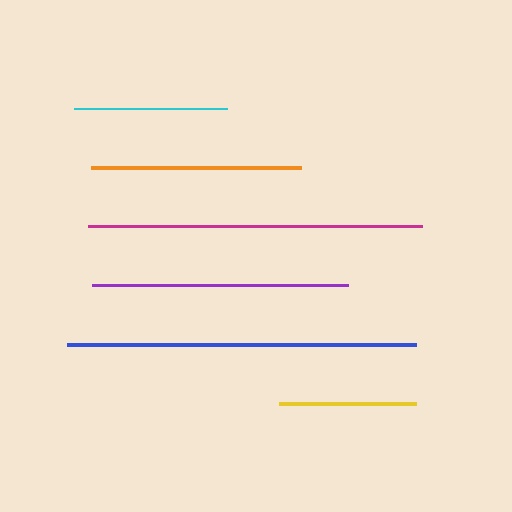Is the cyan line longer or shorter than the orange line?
The orange line is longer than the cyan line.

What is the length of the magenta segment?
The magenta segment is approximately 334 pixels long.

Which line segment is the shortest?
The yellow line is the shortest at approximately 137 pixels.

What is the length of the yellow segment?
The yellow segment is approximately 137 pixels long.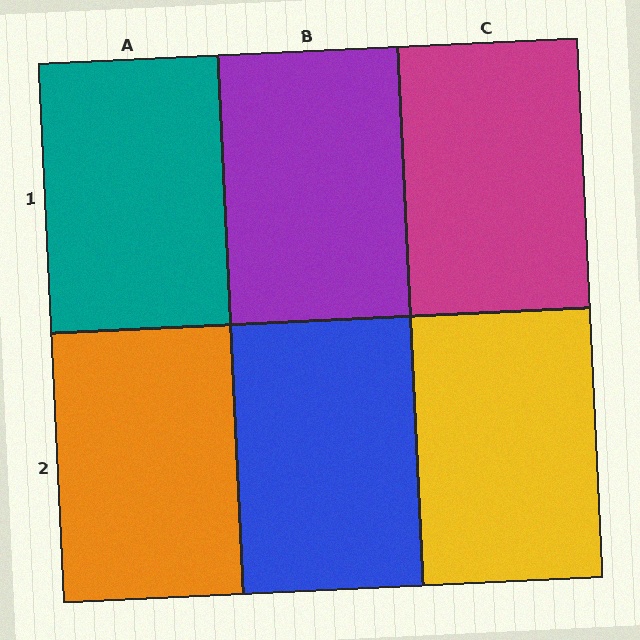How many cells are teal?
1 cell is teal.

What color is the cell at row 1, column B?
Purple.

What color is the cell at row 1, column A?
Teal.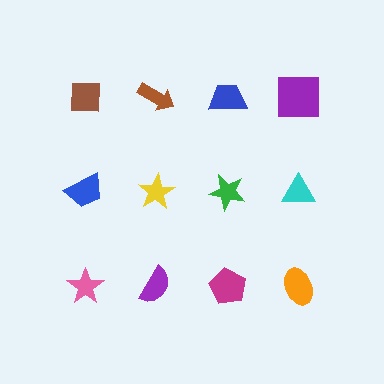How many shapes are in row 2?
4 shapes.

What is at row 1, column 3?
A blue trapezoid.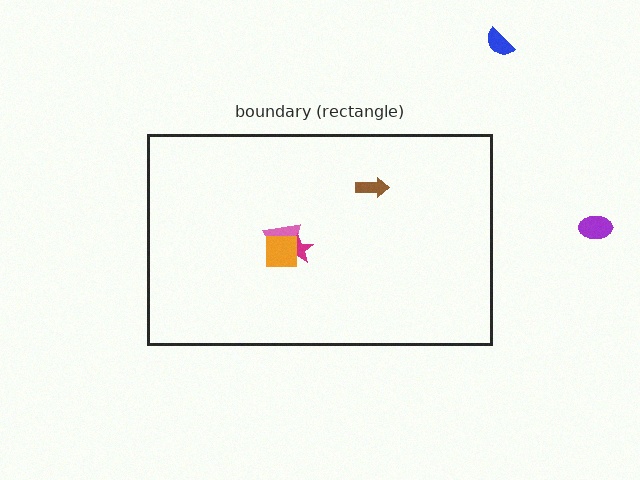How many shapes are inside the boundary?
4 inside, 2 outside.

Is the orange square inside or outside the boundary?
Inside.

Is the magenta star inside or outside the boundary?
Inside.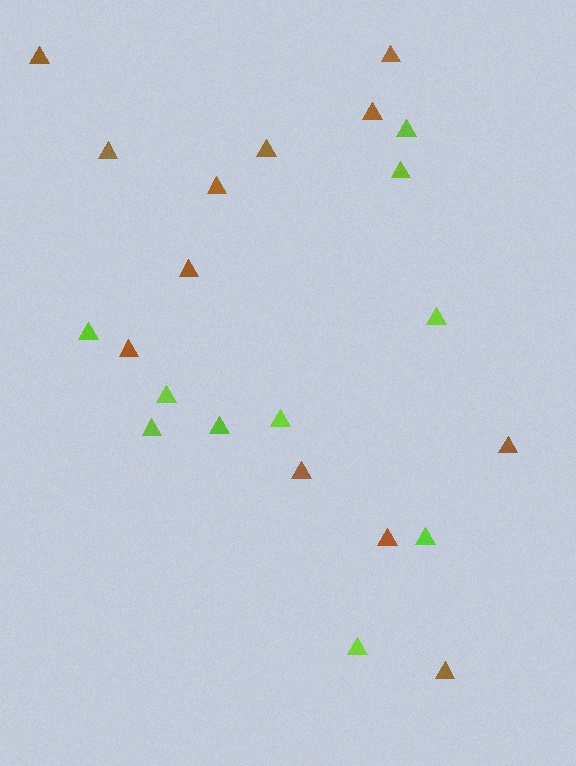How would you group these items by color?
There are 2 groups: one group of lime triangles (10) and one group of brown triangles (12).